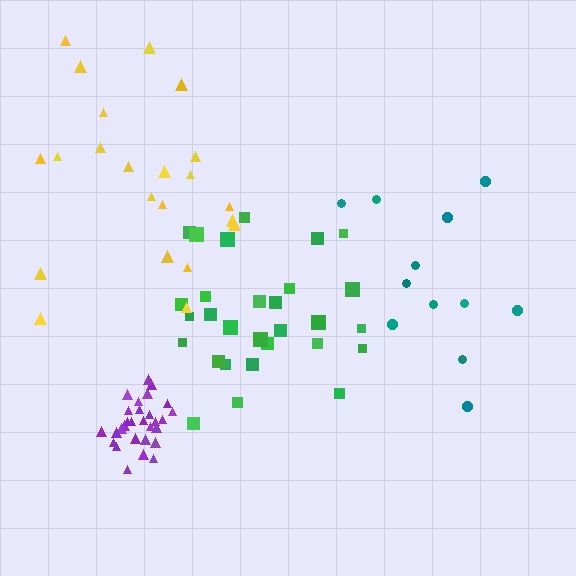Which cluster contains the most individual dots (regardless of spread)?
Purple (29).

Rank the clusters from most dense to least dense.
purple, green, yellow, teal.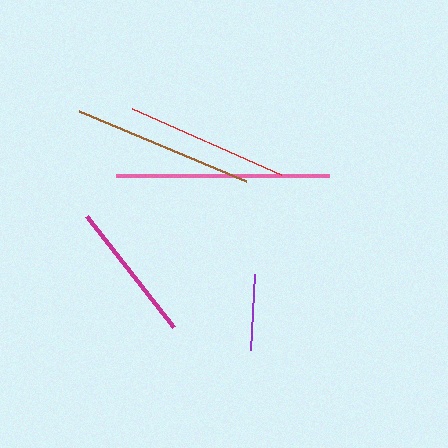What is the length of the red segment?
The red segment is approximately 163 pixels long.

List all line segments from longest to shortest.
From longest to shortest: pink, brown, red, magenta, purple.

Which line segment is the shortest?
The purple line is the shortest at approximately 76 pixels.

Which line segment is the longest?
The pink line is the longest at approximately 213 pixels.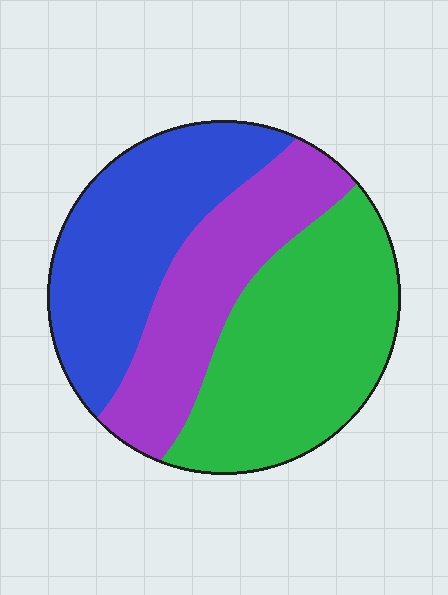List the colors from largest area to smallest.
From largest to smallest: green, blue, purple.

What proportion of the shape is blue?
Blue takes up about one third (1/3) of the shape.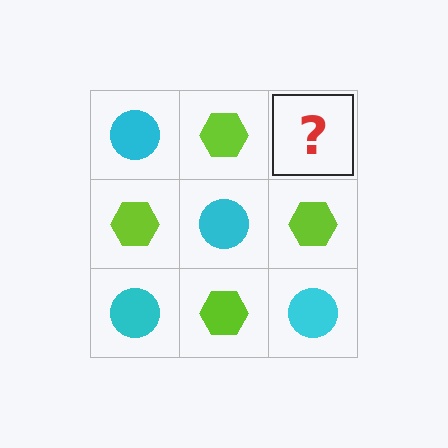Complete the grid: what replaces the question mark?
The question mark should be replaced with a cyan circle.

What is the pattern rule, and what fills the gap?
The rule is that it alternates cyan circle and lime hexagon in a checkerboard pattern. The gap should be filled with a cyan circle.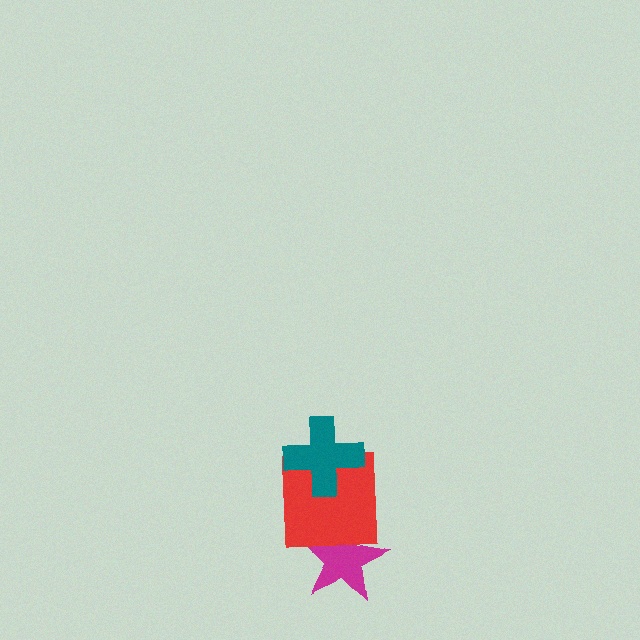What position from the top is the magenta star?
The magenta star is 3rd from the top.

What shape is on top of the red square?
The teal cross is on top of the red square.